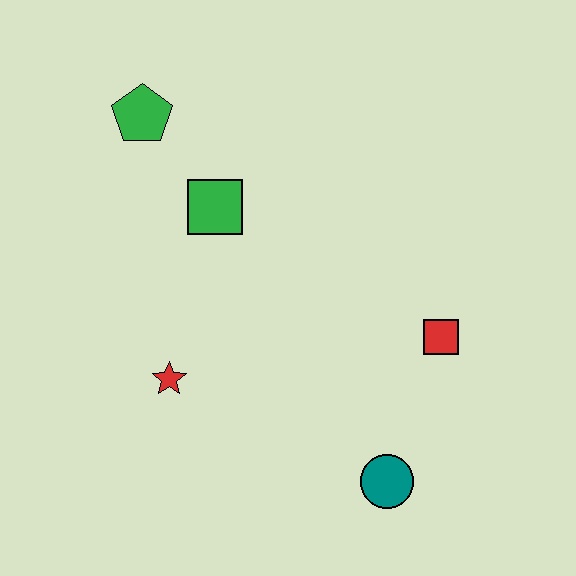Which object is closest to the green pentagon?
The green square is closest to the green pentagon.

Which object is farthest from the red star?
The red square is farthest from the red star.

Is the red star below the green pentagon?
Yes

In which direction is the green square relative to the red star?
The green square is above the red star.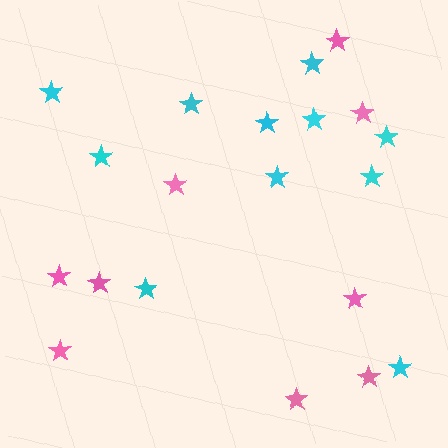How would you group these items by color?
There are 2 groups: one group of cyan stars (11) and one group of pink stars (9).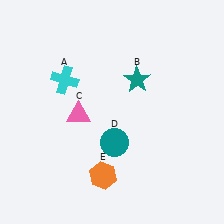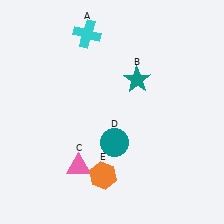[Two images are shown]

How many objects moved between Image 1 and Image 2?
2 objects moved between the two images.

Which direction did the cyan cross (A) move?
The cyan cross (A) moved up.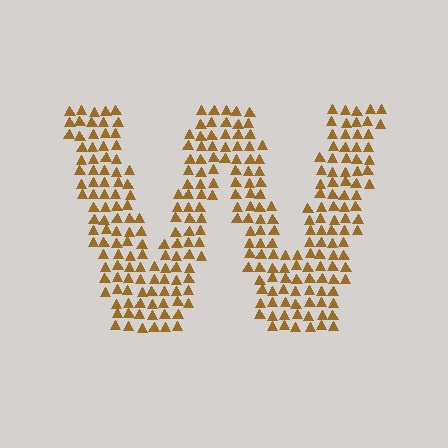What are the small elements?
The small elements are triangles.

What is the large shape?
The large shape is the letter W.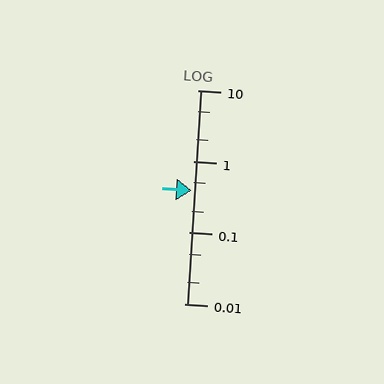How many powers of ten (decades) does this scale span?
The scale spans 3 decades, from 0.01 to 10.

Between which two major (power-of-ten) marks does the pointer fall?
The pointer is between 0.1 and 1.